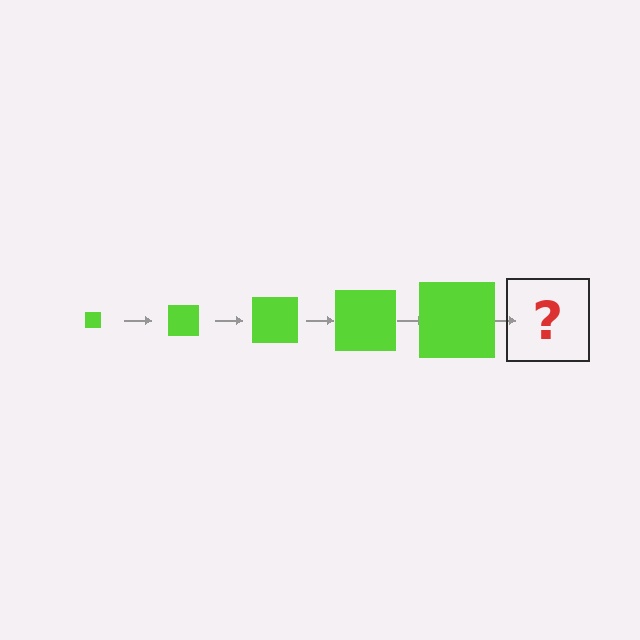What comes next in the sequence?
The next element should be a lime square, larger than the previous one.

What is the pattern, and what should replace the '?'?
The pattern is that the square gets progressively larger each step. The '?' should be a lime square, larger than the previous one.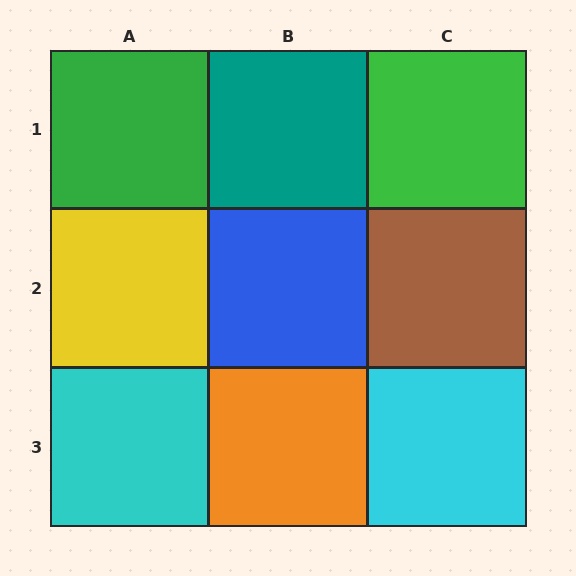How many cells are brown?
1 cell is brown.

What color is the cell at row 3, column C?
Cyan.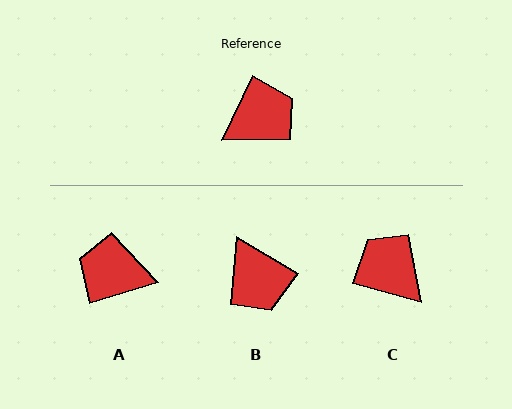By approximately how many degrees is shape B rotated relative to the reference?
Approximately 96 degrees clockwise.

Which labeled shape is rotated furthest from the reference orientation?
A, about 133 degrees away.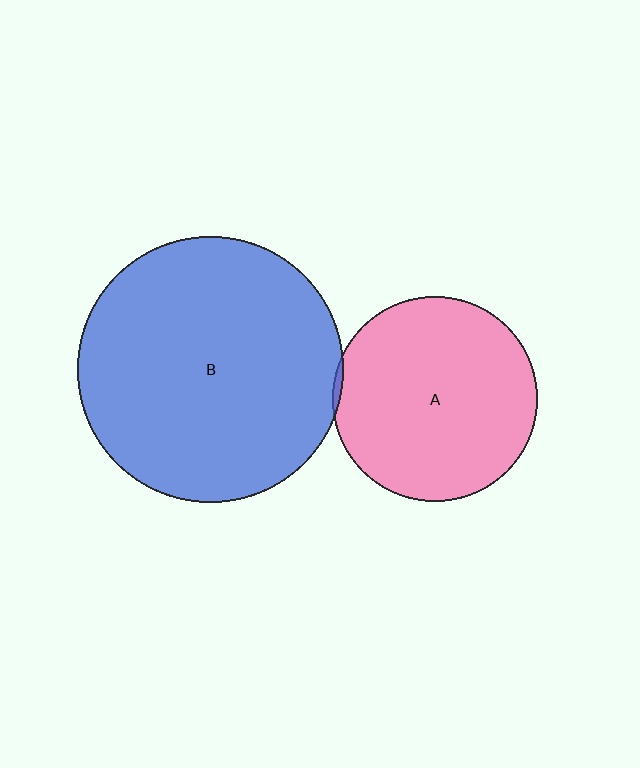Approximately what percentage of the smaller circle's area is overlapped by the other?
Approximately 5%.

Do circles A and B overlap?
Yes.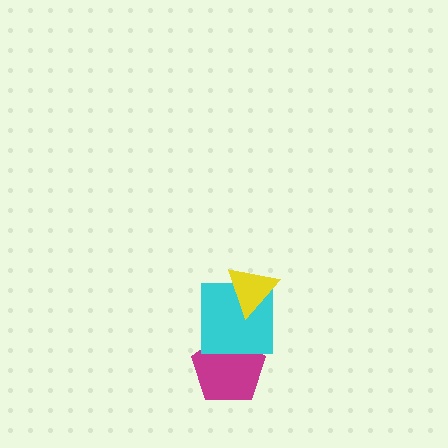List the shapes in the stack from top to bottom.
From top to bottom: the yellow triangle, the cyan square, the magenta pentagon.